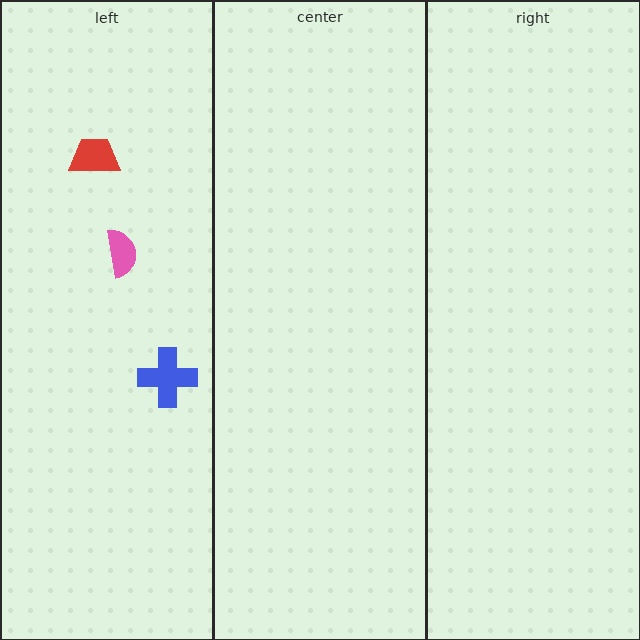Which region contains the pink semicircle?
The left region.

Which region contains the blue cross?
The left region.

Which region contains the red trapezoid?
The left region.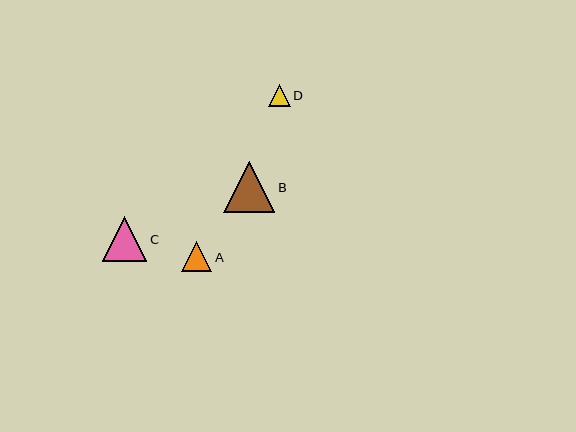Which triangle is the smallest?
Triangle D is the smallest with a size of approximately 22 pixels.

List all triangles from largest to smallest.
From largest to smallest: B, C, A, D.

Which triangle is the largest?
Triangle B is the largest with a size of approximately 51 pixels.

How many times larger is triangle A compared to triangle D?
Triangle A is approximately 1.4 times the size of triangle D.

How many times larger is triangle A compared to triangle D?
Triangle A is approximately 1.4 times the size of triangle D.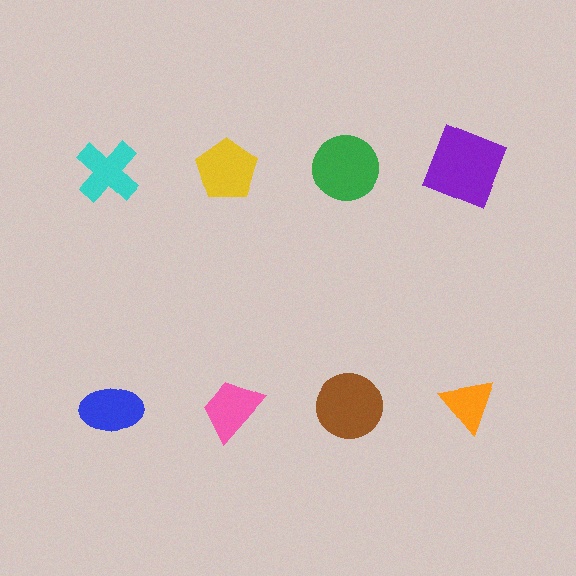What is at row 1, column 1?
A cyan cross.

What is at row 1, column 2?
A yellow pentagon.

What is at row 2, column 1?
A blue ellipse.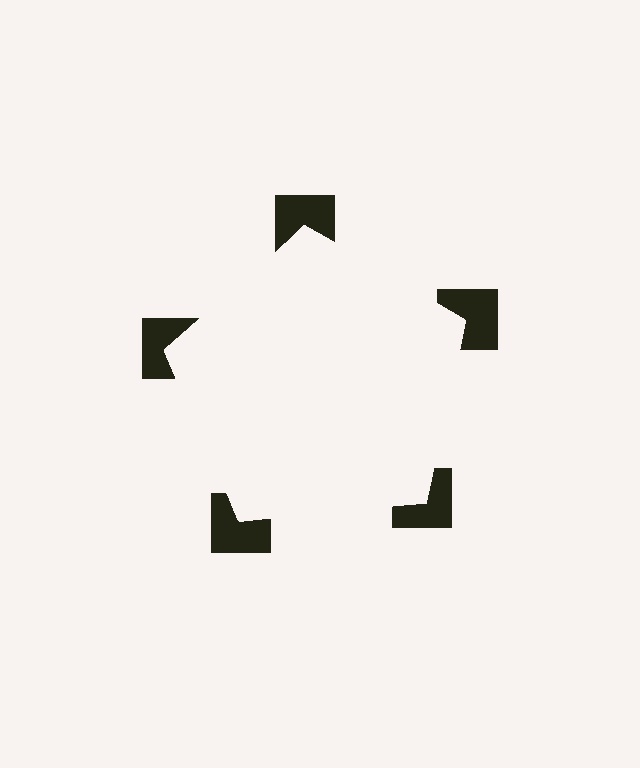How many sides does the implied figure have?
5 sides.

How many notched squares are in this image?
There are 5 — one at each vertex of the illusory pentagon.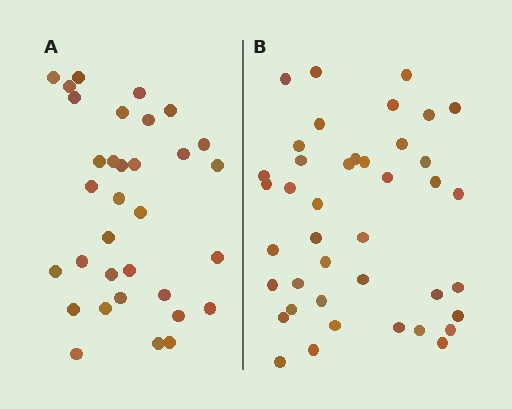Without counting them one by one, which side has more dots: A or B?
Region B (the right region) has more dots.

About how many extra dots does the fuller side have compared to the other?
Region B has roughly 8 or so more dots than region A.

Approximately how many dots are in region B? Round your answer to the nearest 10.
About 40 dots. (The exact count is 41, which rounds to 40.)